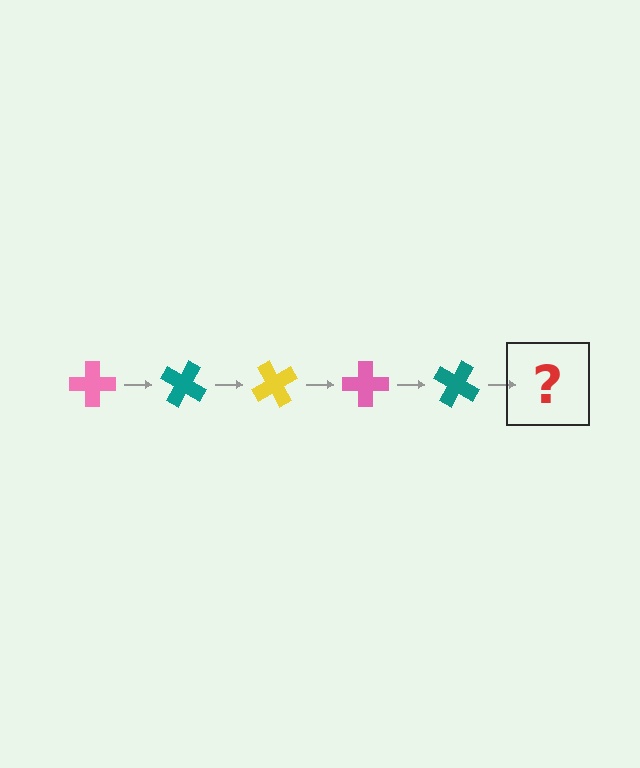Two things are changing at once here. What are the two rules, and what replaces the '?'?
The two rules are that it rotates 30 degrees each step and the color cycles through pink, teal, and yellow. The '?' should be a yellow cross, rotated 150 degrees from the start.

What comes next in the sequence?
The next element should be a yellow cross, rotated 150 degrees from the start.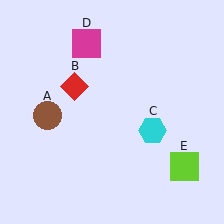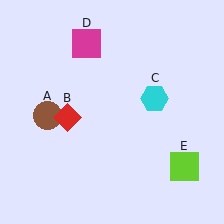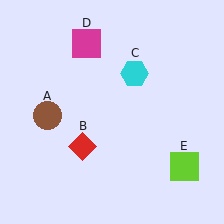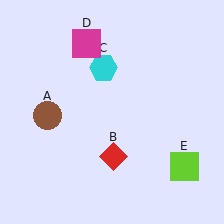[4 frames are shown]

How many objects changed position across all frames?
2 objects changed position: red diamond (object B), cyan hexagon (object C).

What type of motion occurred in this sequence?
The red diamond (object B), cyan hexagon (object C) rotated counterclockwise around the center of the scene.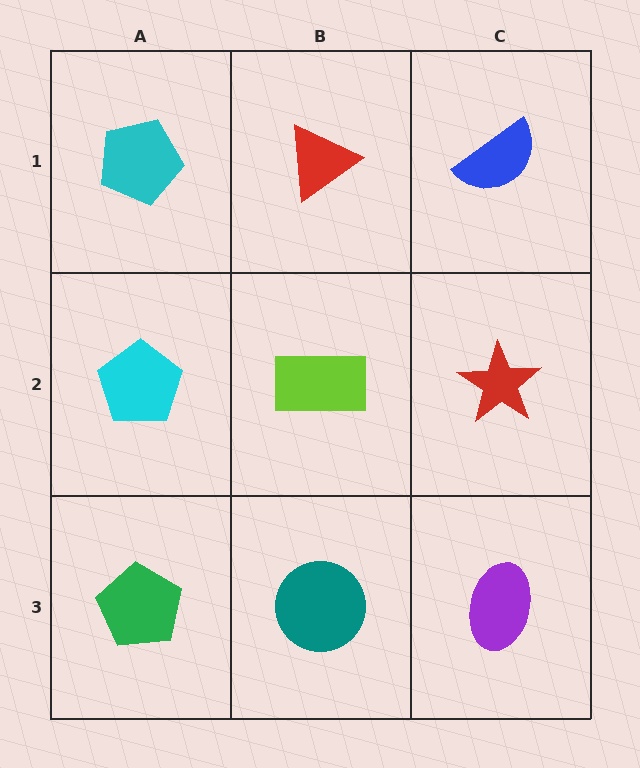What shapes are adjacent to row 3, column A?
A cyan pentagon (row 2, column A), a teal circle (row 3, column B).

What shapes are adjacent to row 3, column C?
A red star (row 2, column C), a teal circle (row 3, column B).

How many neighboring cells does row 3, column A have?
2.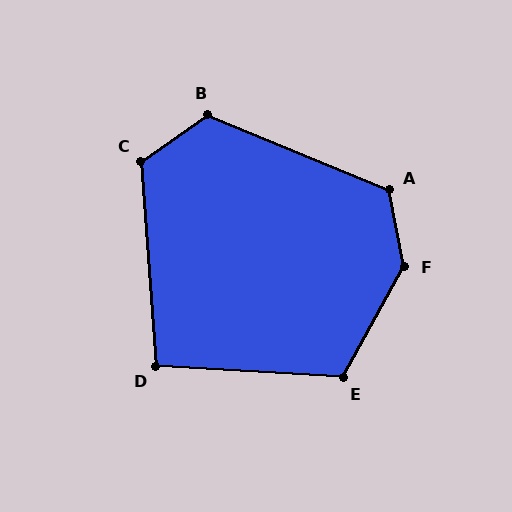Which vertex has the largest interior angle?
F, at approximately 140 degrees.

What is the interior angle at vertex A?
Approximately 124 degrees (obtuse).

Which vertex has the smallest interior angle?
D, at approximately 97 degrees.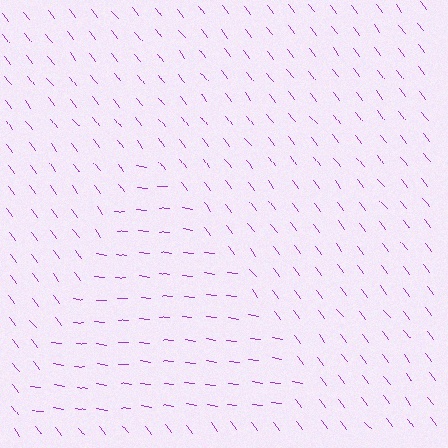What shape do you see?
I see a triangle.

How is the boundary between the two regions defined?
The boundary is defined purely by a change in line orientation (approximately 45 degrees difference). All lines are the same color and thickness.